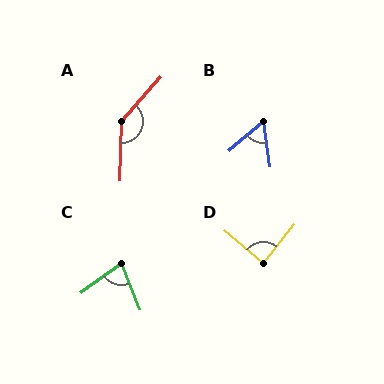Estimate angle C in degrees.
Approximately 75 degrees.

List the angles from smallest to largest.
B (57°), C (75°), D (88°), A (139°).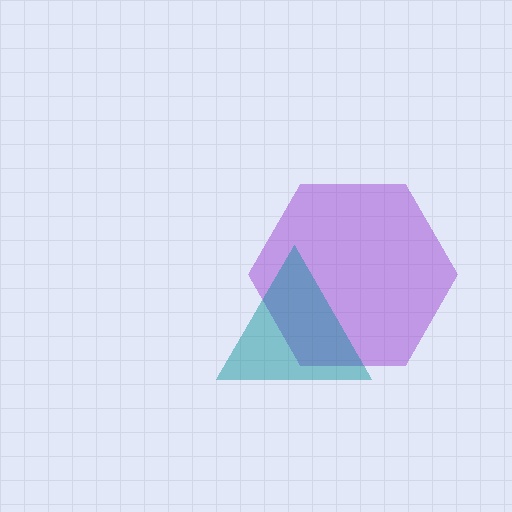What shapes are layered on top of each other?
The layered shapes are: a purple hexagon, a teal triangle.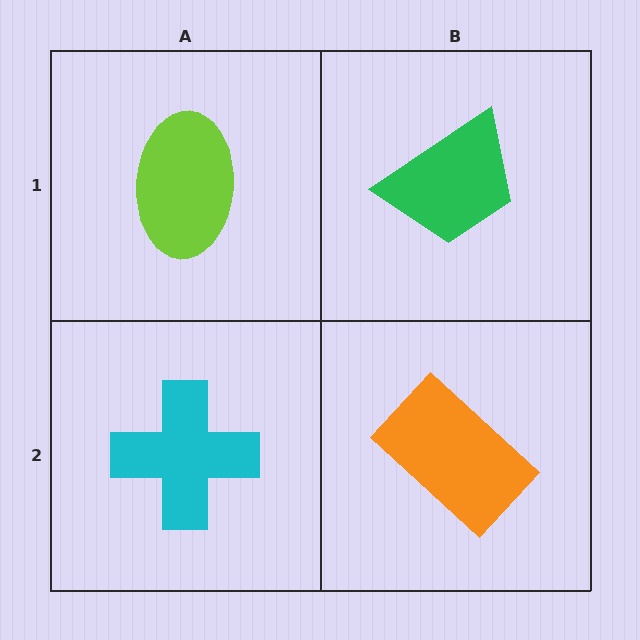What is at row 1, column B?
A green trapezoid.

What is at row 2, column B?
An orange rectangle.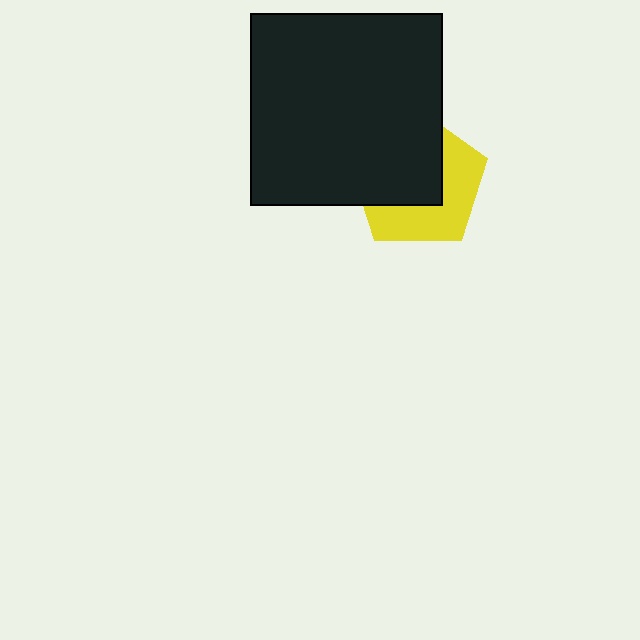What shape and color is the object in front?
The object in front is a black square.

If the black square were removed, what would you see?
You would see the complete yellow pentagon.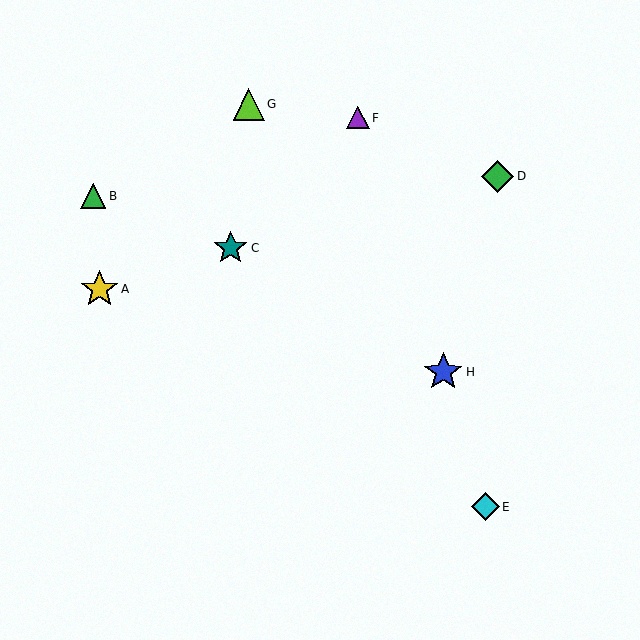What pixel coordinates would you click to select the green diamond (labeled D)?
Click at (498, 176) to select the green diamond D.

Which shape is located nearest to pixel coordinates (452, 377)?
The blue star (labeled H) at (443, 372) is nearest to that location.